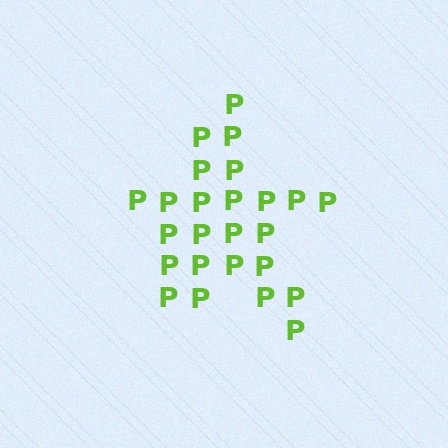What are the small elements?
The small elements are letter P's.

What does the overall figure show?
The overall figure shows a star.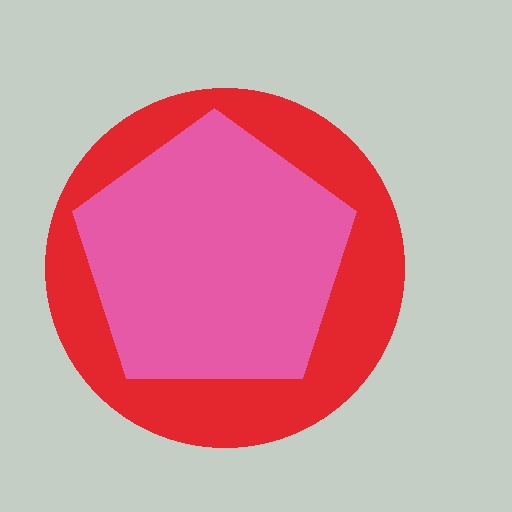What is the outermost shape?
The red circle.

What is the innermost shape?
The pink pentagon.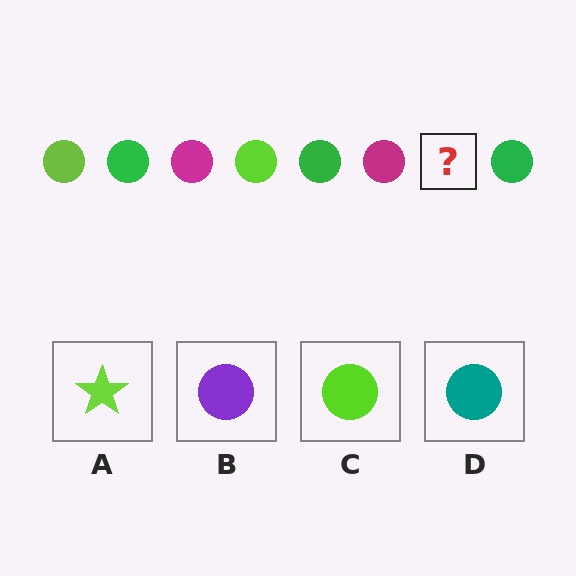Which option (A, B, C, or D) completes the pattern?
C.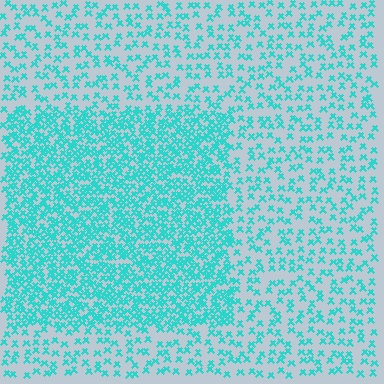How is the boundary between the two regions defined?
The boundary is defined by a change in element density (approximately 2.4x ratio). All elements are the same color, size, and shape.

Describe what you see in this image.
The image contains small cyan elements arranged at two different densities. A rectangle-shaped region is visible where the elements are more densely packed than the surrounding area.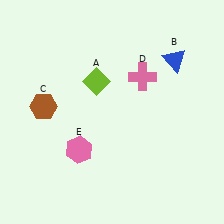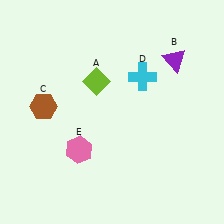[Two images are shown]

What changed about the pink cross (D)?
In Image 1, D is pink. In Image 2, it changed to cyan.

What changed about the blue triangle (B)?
In Image 1, B is blue. In Image 2, it changed to purple.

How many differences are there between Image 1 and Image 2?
There are 2 differences between the two images.